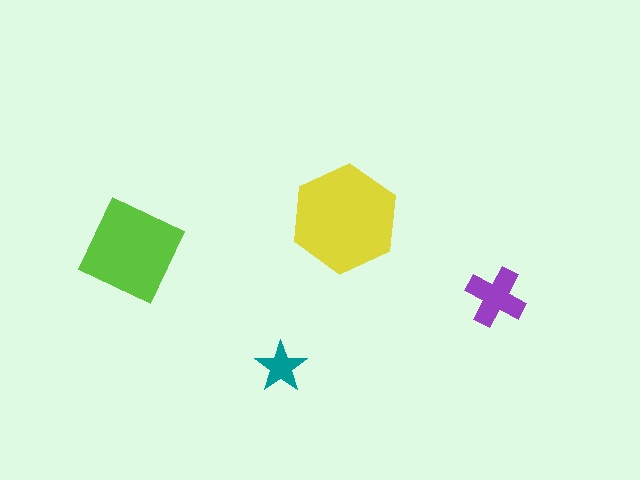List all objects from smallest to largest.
The teal star, the purple cross, the lime diamond, the yellow hexagon.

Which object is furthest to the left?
The lime diamond is leftmost.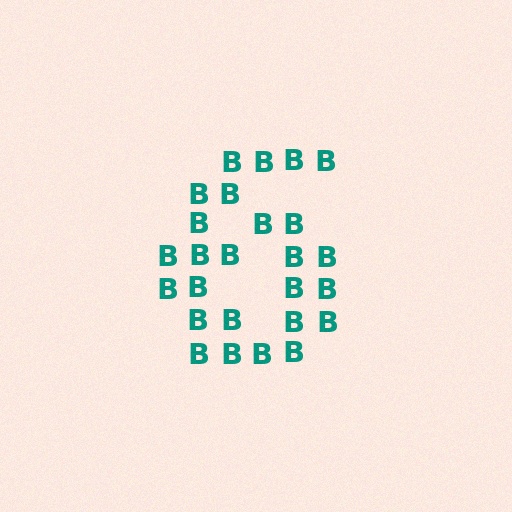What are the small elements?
The small elements are letter B's.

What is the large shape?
The large shape is the digit 6.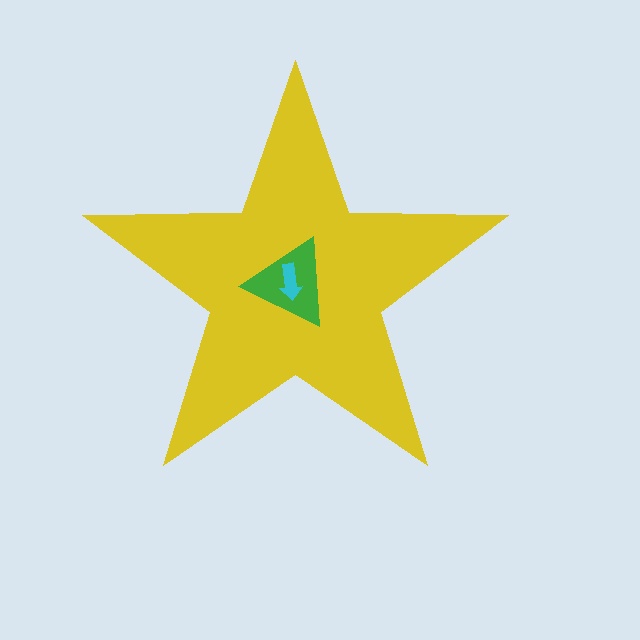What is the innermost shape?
The cyan arrow.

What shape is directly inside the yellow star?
The green triangle.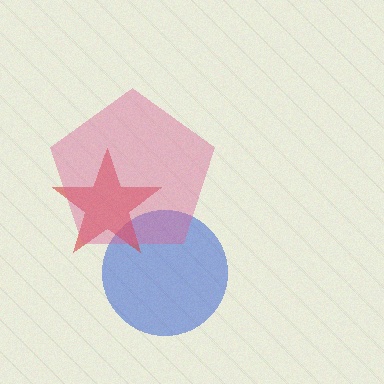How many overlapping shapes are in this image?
There are 3 overlapping shapes in the image.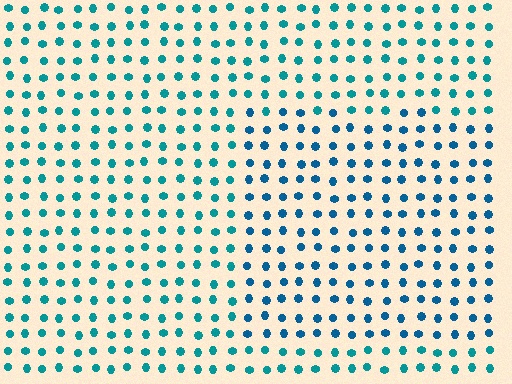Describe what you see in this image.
The image is filled with small teal elements in a uniform arrangement. A rectangle-shaped region is visible where the elements are tinted to a slightly different hue, forming a subtle color boundary.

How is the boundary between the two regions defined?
The boundary is defined purely by a slight shift in hue (about 22 degrees). Spacing, size, and orientation are identical on both sides.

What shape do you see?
I see a rectangle.